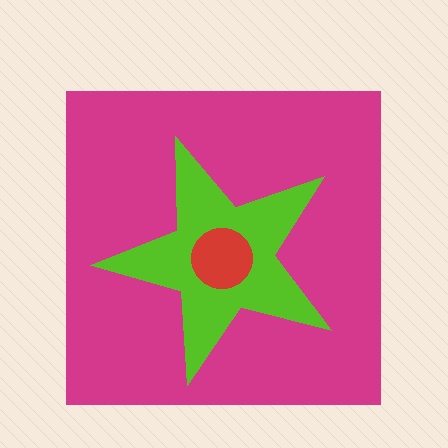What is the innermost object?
The red circle.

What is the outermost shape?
The magenta square.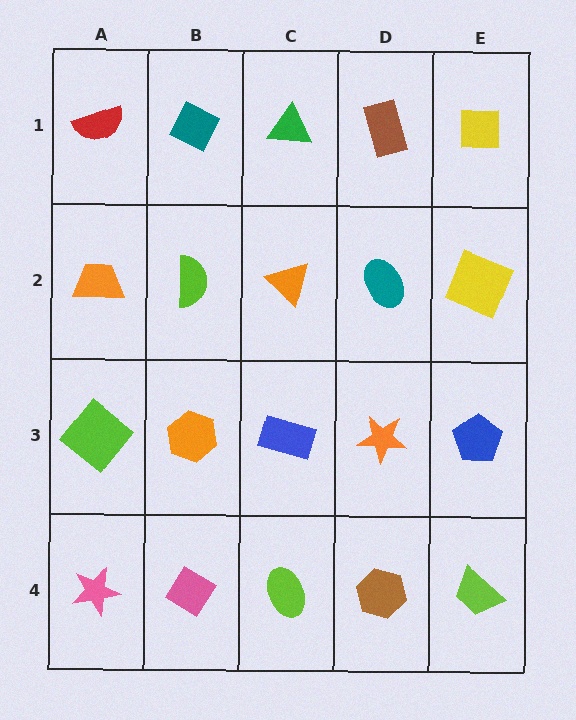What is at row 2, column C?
An orange triangle.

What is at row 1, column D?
A brown rectangle.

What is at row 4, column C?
A lime ellipse.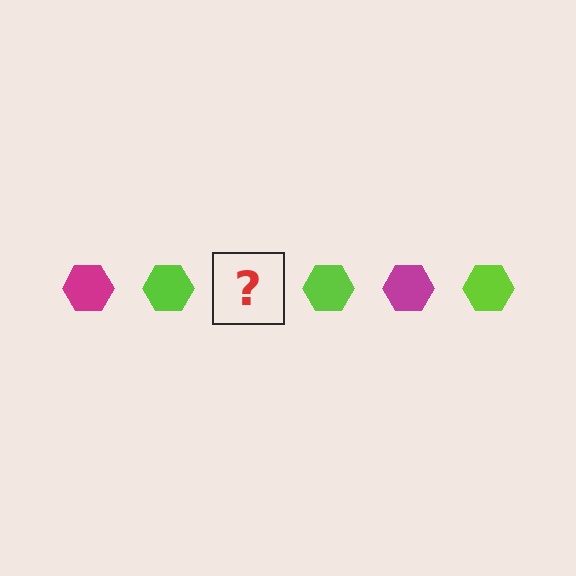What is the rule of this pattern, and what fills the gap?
The rule is that the pattern cycles through magenta, lime hexagons. The gap should be filled with a magenta hexagon.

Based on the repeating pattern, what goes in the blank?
The blank should be a magenta hexagon.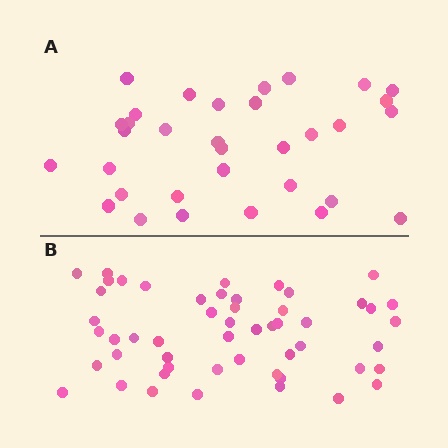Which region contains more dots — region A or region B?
Region B (the bottom region) has more dots.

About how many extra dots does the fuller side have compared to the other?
Region B has approximately 20 more dots than region A.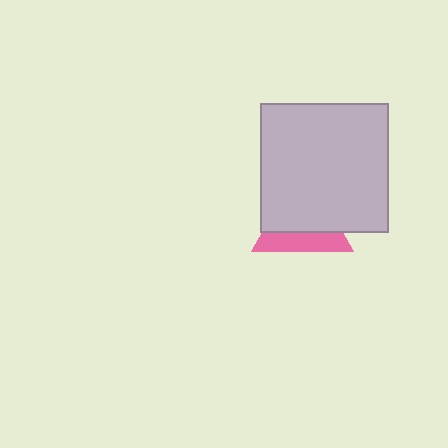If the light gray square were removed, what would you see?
You would see the complete pink triangle.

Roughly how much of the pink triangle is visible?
A small part of it is visible (roughly 36%).